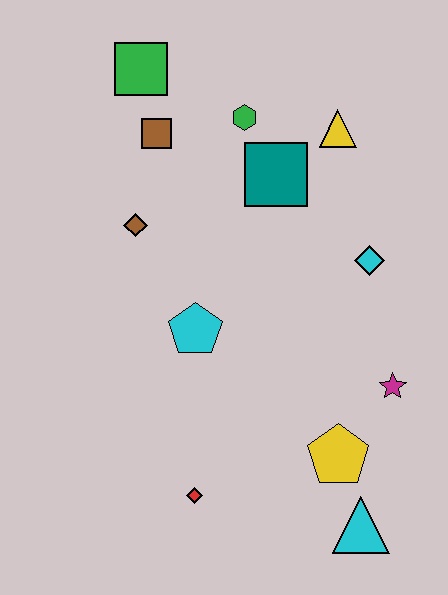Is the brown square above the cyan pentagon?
Yes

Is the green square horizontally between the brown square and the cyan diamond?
No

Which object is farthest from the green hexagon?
The cyan triangle is farthest from the green hexagon.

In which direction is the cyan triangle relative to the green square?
The cyan triangle is below the green square.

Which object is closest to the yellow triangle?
The teal square is closest to the yellow triangle.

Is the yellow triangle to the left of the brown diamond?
No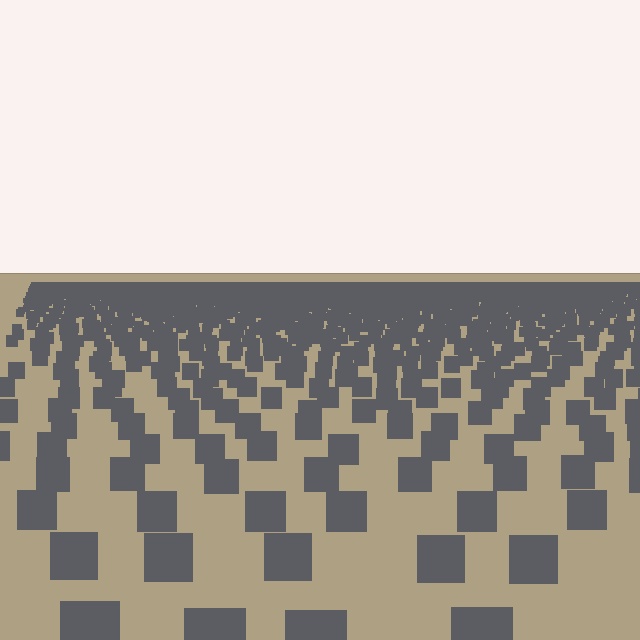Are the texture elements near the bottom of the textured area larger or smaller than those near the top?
Larger. Near the bottom, elements are closer to the viewer and appear at a bigger on-screen size.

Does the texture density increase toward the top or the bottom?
Density increases toward the top.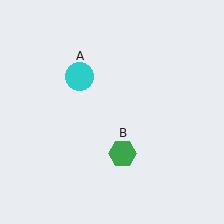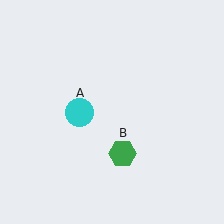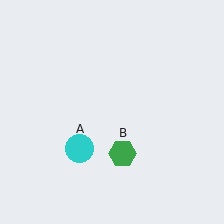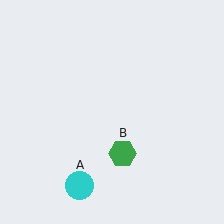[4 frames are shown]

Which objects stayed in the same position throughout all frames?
Green hexagon (object B) remained stationary.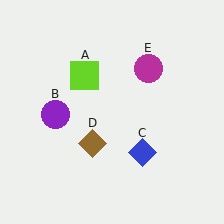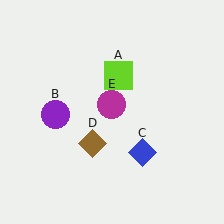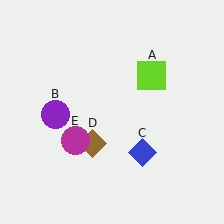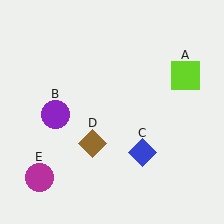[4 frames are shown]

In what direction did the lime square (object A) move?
The lime square (object A) moved right.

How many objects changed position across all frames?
2 objects changed position: lime square (object A), magenta circle (object E).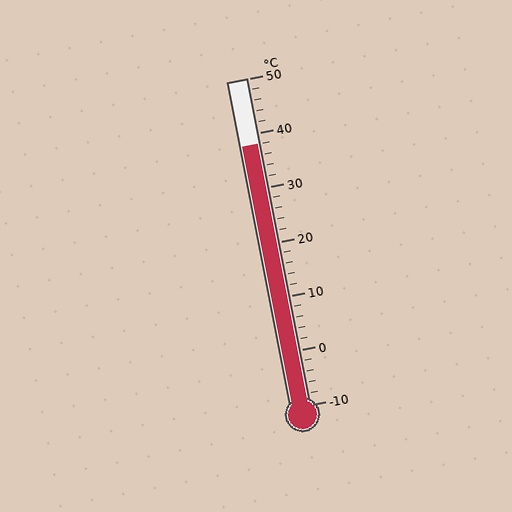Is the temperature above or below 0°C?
The temperature is above 0°C.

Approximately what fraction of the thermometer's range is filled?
The thermometer is filled to approximately 80% of its range.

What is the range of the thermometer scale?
The thermometer scale ranges from -10°C to 50°C.